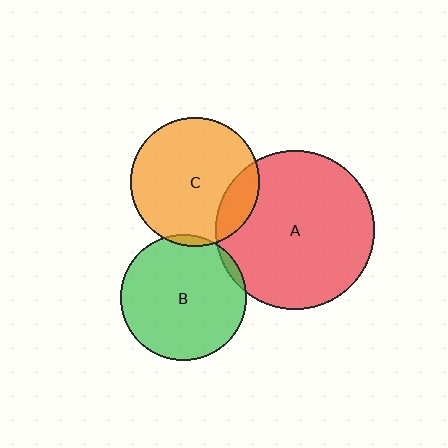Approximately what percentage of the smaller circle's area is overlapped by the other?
Approximately 5%.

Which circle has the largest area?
Circle A (red).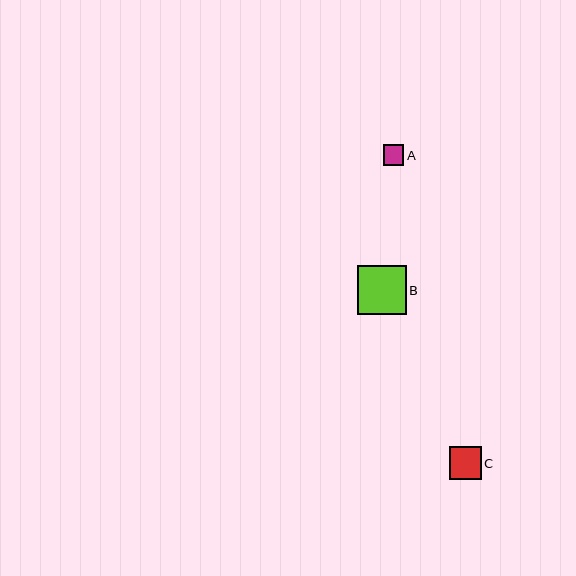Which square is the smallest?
Square A is the smallest with a size of approximately 21 pixels.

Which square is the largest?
Square B is the largest with a size of approximately 49 pixels.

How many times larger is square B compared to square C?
Square B is approximately 1.5 times the size of square C.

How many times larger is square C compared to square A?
Square C is approximately 1.5 times the size of square A.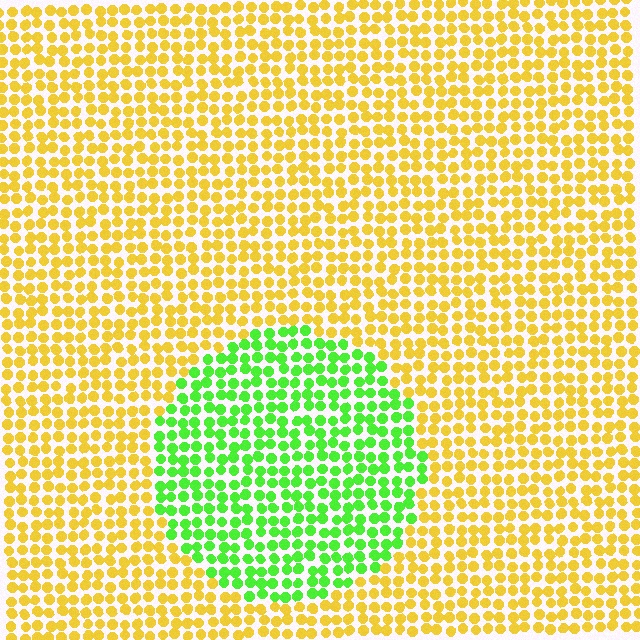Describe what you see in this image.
The image is filled with small yellow elements in a uniform arrangement. A circle-shaped region is visible where the elements are tinted to a slightly different hue, forming a subtle color boundary.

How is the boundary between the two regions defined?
The boundary is defined purely by a slight shift in hue (about 65 degrees). Spacing, size, and orientation are identical on both sides.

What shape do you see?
I see a circle.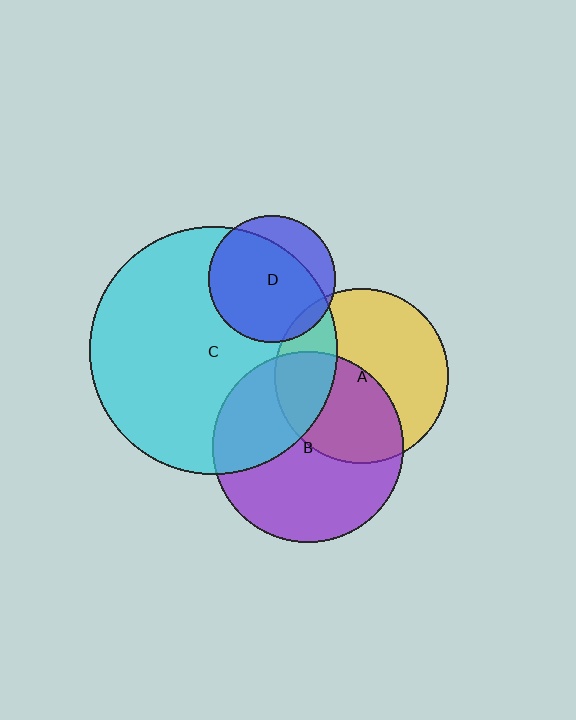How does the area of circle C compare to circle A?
Approximately 2.0 times.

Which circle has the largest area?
Circle C (cyan).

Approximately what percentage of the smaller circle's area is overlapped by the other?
Approximately 75%.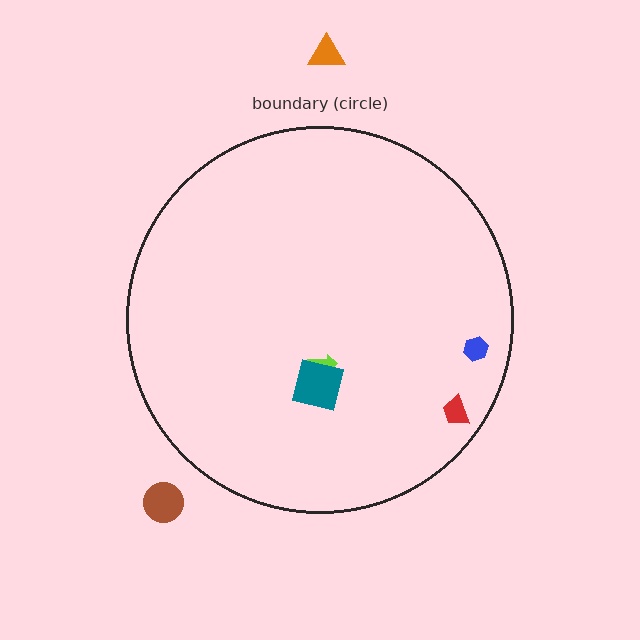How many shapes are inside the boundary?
4 inside, 2 outside.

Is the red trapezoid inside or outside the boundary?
Inside.